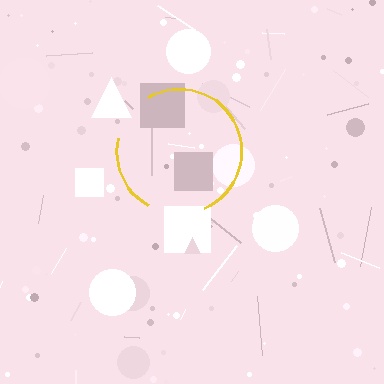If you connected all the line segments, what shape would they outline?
They would outline a circle.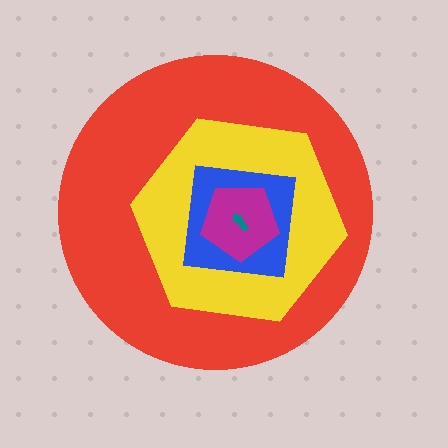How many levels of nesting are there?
5.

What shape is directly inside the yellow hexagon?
The blue square.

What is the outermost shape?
The red circle.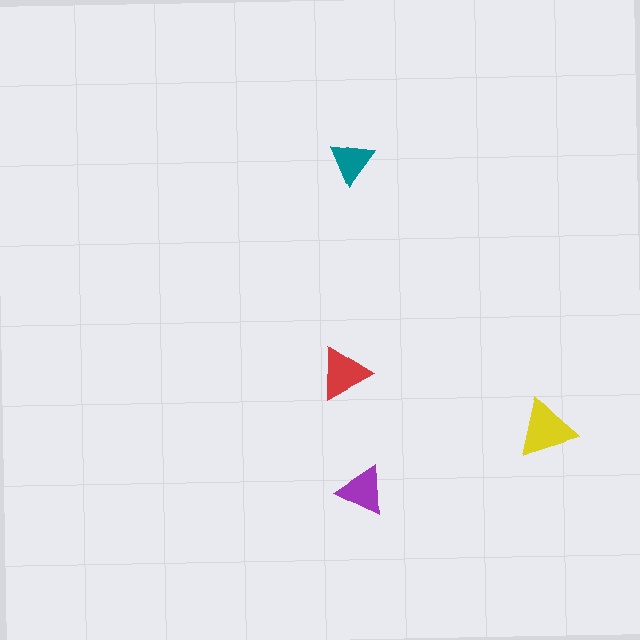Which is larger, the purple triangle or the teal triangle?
The purple one.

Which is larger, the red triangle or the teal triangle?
The red one.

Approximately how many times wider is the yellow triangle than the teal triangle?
About 1.5 times wider.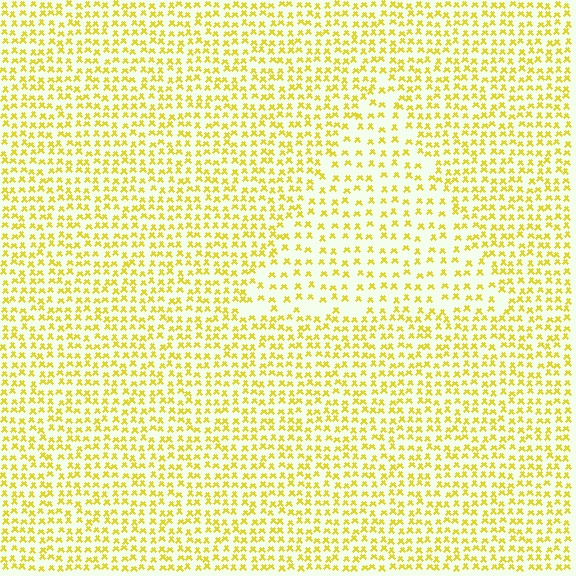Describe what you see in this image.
The image contains small yellow elements arranged at two different densities. A triangle-shaped region is visible where the elements are less densely packed than the surrounding area.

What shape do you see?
I see a triangle.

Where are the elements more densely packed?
The elements are more densely packed outside the triangle boundary.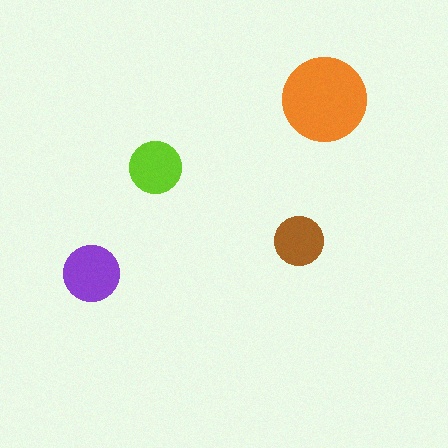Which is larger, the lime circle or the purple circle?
The purple one.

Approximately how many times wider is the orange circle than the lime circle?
About 1.5 times wider.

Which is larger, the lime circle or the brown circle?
The lime one.